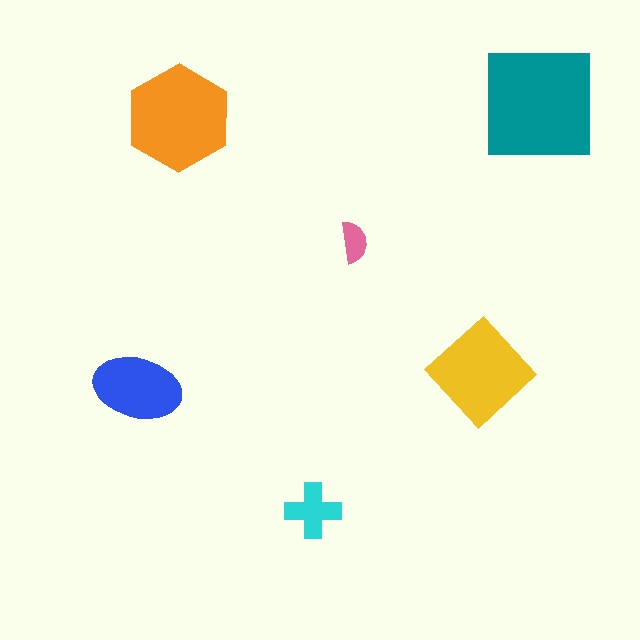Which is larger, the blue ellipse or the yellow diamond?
The yellow diamond.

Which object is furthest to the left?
The blue ellipse is leftmost.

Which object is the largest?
The teal square.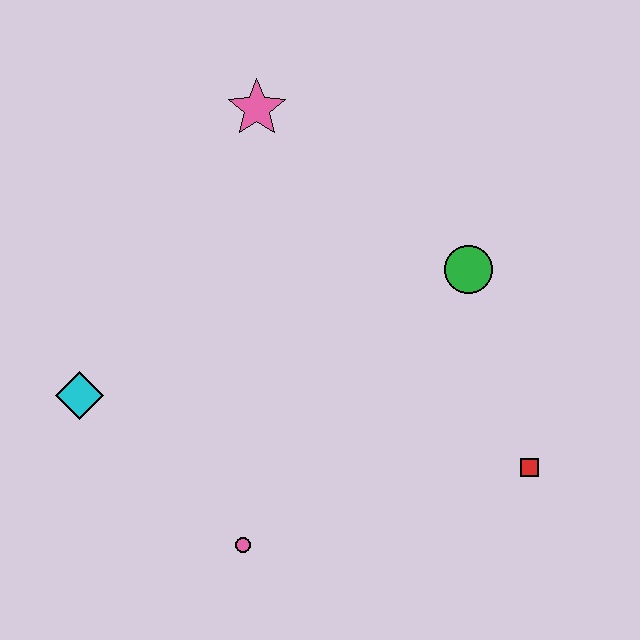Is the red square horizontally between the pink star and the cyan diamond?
No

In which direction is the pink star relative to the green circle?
The pink star is to the left of the green circle.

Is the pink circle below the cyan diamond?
Yes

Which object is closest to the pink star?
The green circle is closest to the pink star.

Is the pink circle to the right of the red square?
No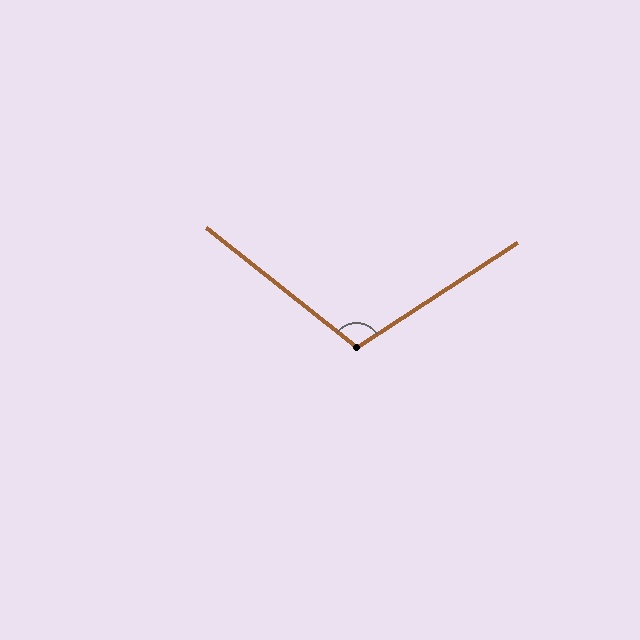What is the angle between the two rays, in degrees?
Approximately 108 degrees.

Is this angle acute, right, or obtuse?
It is obtuse.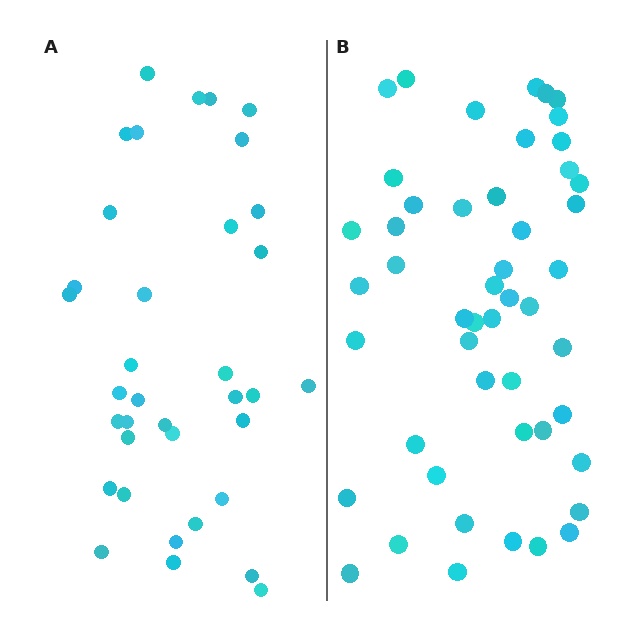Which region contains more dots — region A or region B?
Region B (the right region) has more dots.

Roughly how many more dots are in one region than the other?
Region B has approximately 15 more dots than region A.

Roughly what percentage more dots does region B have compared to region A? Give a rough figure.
About 35% more.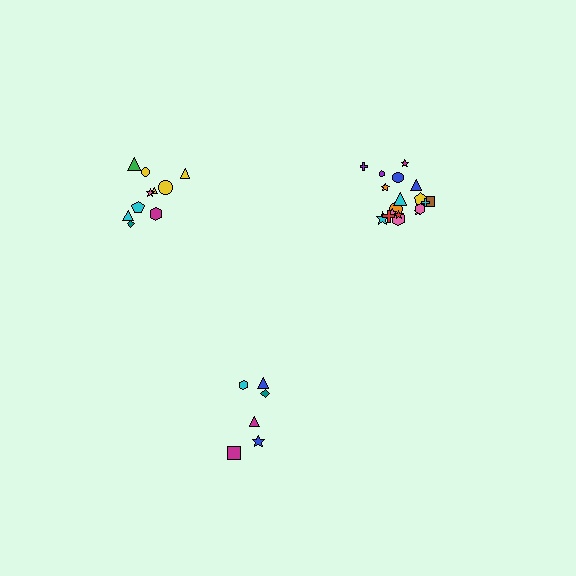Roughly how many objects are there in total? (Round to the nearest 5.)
Roughly 35 objects in total.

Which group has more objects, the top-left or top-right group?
The top-right group.